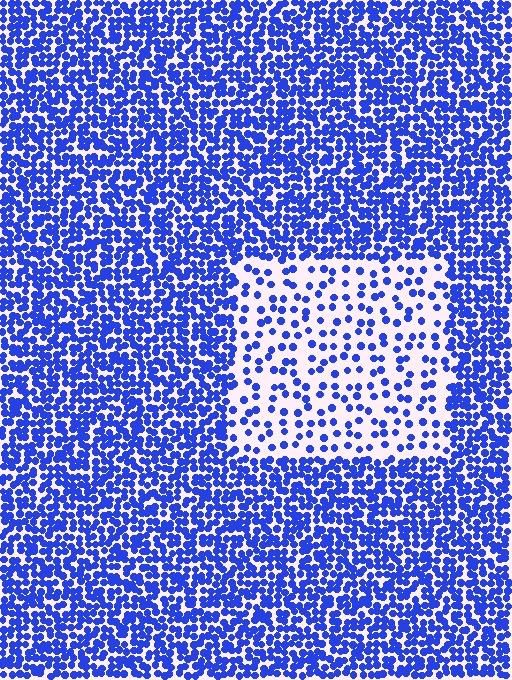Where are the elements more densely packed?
The elements are more densely packed outside the rectangle boundary.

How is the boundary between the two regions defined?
The boundary is defined by a change in element density (approximately 2.7x ratio). All elements are the same color, size, and shape.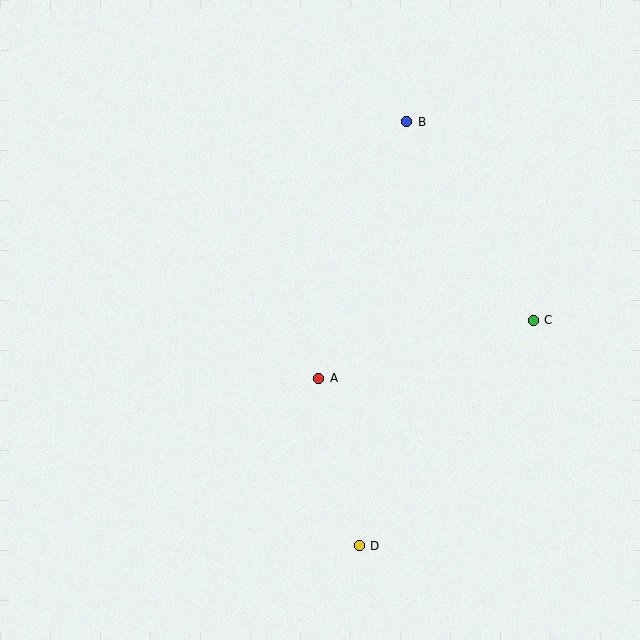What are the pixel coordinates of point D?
Point D is at (359, 546).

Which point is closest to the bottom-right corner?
Point D is closest to the bottom-right corner.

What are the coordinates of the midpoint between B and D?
The midpoint between B and D is at (383, 334).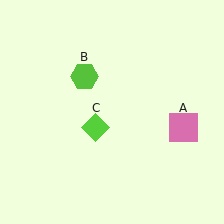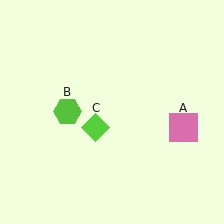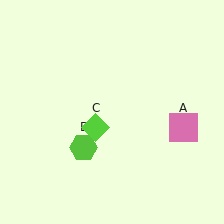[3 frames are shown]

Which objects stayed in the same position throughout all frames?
Pink square (object A) and lime diamond (object C) remained stationary.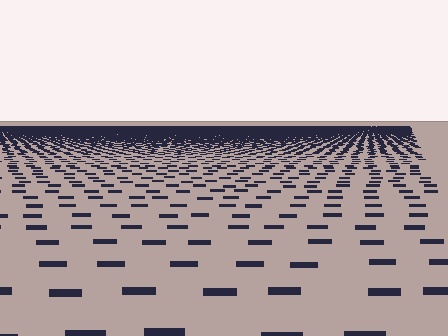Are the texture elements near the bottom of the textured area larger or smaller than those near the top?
Larger. Near the bottom, elements are closer to the viewer and appear at a bigger on-screen size.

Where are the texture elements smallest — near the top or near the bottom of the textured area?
Near the top.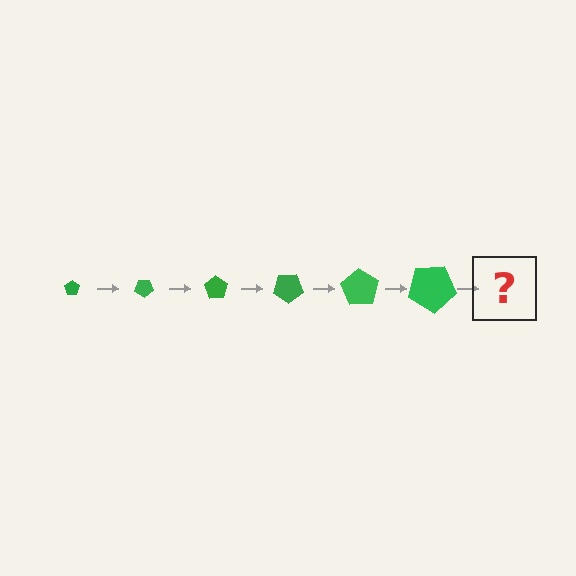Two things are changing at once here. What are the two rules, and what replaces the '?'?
The two rules are that the pentagon grows larger each step and it rotates 35 degrees each step. The '?' should be a pentagon, larger than the previous one and rotated 210 degrees from the start.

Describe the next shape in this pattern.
It should be a pentagon, larger than the previous one and rotated 210 degrees from the start.